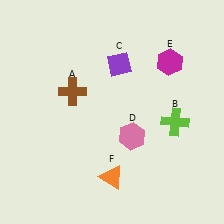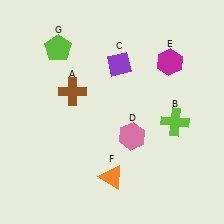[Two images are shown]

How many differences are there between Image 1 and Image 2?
There is 1 difference between the two images.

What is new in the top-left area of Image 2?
A lime pentagon (G) was added in the top-left area of Image 2.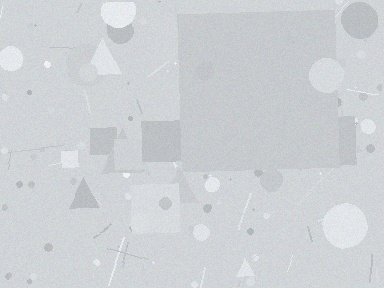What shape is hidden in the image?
A square is hidden in the image.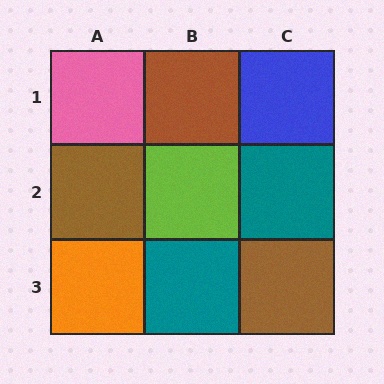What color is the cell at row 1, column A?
Pink.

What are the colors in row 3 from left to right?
Orange, teal, brown.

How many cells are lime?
1 cell is lime.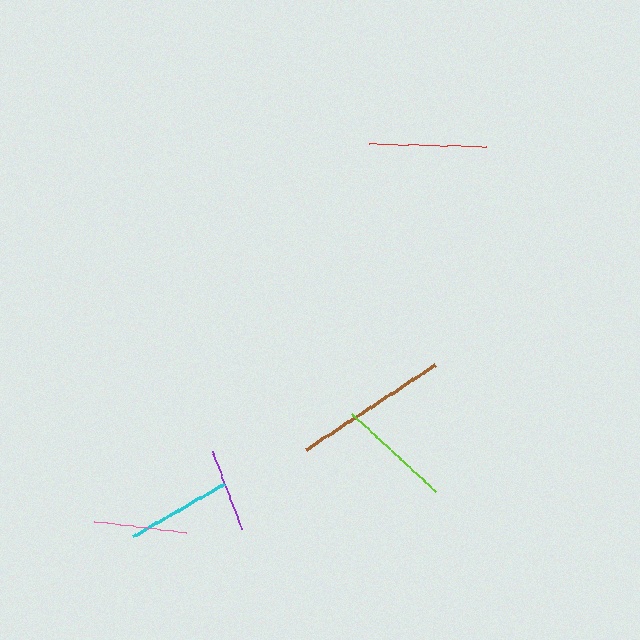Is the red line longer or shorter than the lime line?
The red line is longer than the lime line.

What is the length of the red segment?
The red segment is approximately 117 pixels long.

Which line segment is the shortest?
The purple line is the shortest at approximately 83 pixels.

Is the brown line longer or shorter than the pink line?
The brown line is longer than the pink line.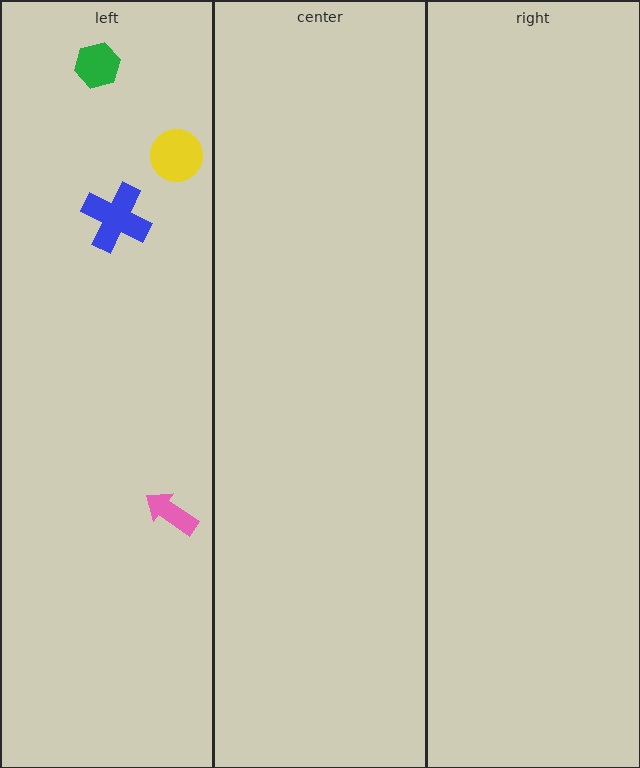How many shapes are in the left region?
4.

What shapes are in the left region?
The green hexagon, the blue cross, the pink arrow, the yellow circle.